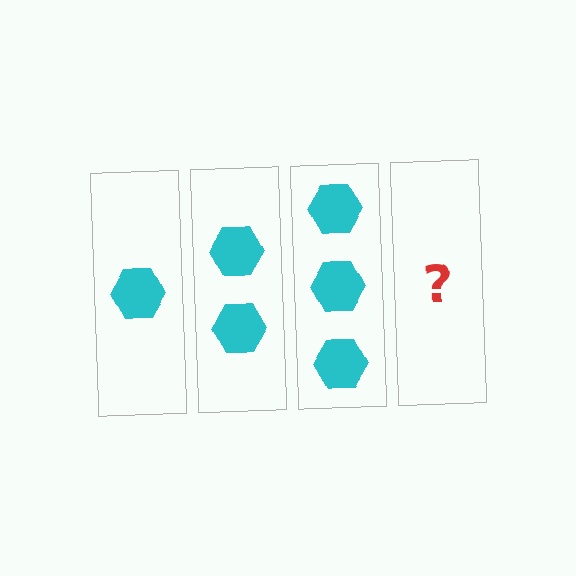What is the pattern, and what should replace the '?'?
The pattern is that each step adds one more hexagon. The '?' should be 4 hexagons.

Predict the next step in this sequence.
The next step is 4 hexagons.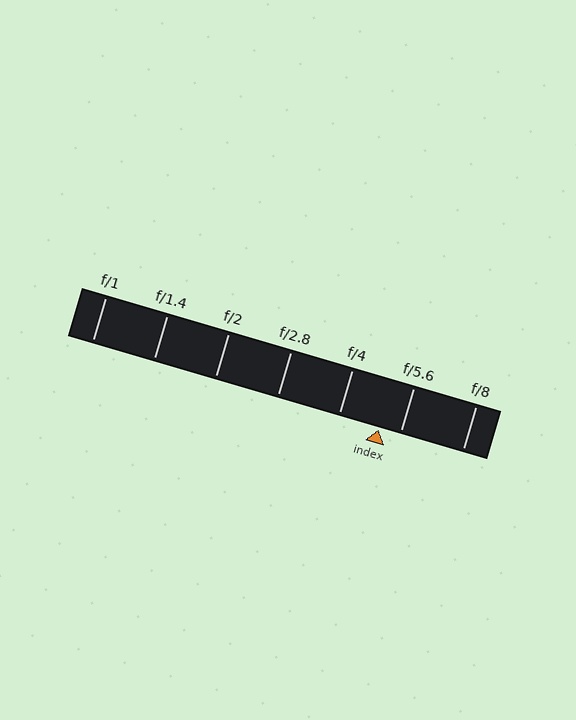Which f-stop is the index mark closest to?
The index mark is closest to f/5.6.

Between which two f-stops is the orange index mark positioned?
The index mark is between f/4 and f/5.6.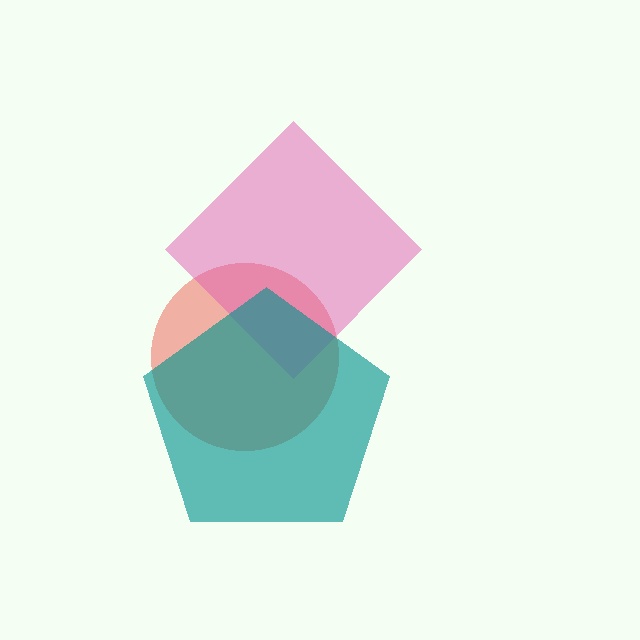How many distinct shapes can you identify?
There are 3 distinct shapes: a red circle, a pink diamond, a teal pentagon.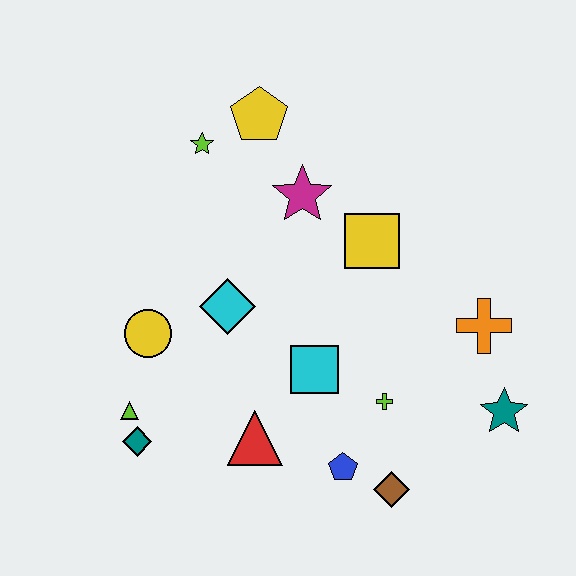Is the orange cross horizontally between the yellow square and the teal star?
Yes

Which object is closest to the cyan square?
The lime cross is closest to the cyan square.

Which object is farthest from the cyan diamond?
The teal star is farthest from the cyan diamond.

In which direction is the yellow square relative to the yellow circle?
The yellow square is to the right of the yellow circle.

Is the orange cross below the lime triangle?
No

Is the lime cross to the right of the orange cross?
No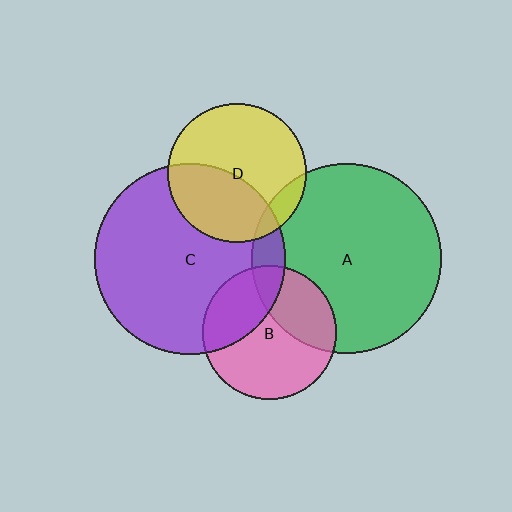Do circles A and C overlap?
Yes.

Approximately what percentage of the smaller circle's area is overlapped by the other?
Approximately 10%.